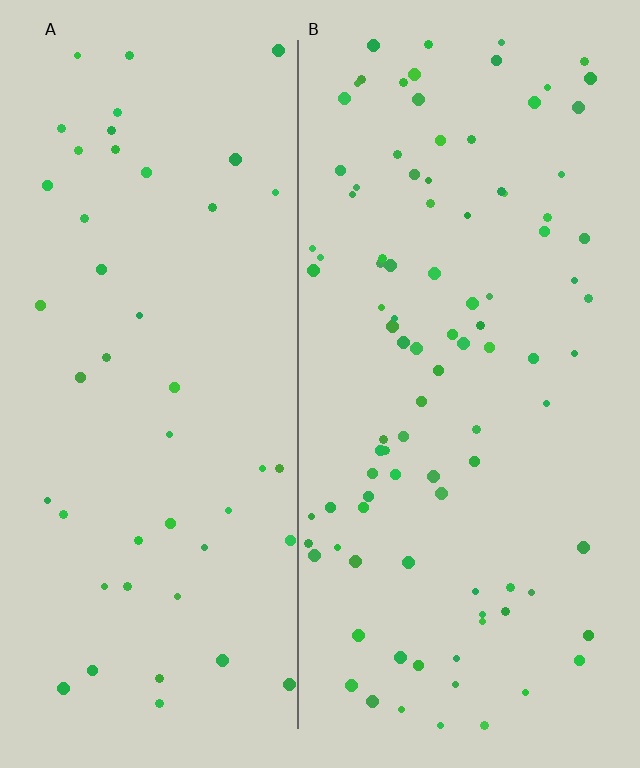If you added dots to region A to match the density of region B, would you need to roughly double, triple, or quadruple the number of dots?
Approximately double.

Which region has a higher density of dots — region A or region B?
B (the right).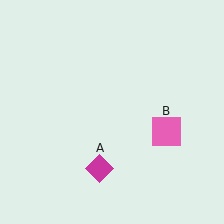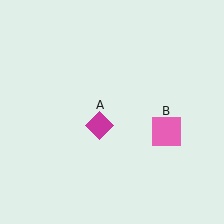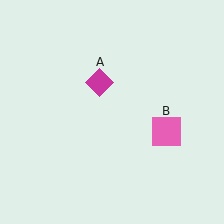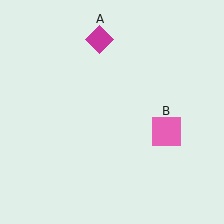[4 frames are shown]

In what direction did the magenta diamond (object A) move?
The magenta diamond (object A) moved up.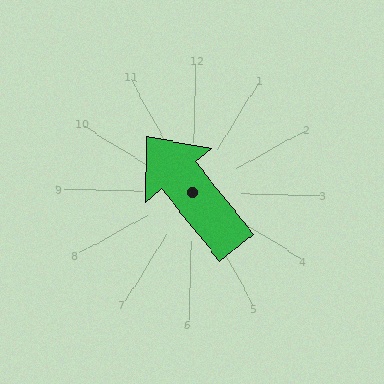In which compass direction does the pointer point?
Northwest.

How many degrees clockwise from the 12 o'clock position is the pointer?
Approximately 320 degrees.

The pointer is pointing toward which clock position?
Roughly 11 o'clock.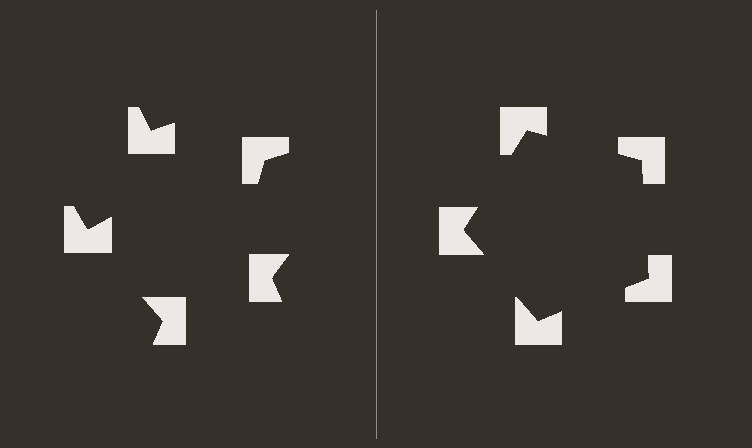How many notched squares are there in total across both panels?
10 — 5 on each side.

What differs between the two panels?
The notched squares are positioned identically on both sides; only the wedge orientations differ. On the right they align to a pentagon; on the left they are misaligned.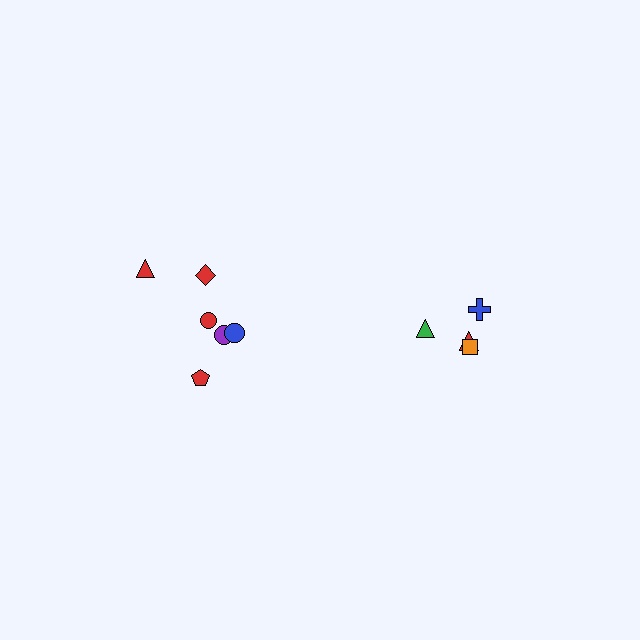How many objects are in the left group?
There are 6 objects.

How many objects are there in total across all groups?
There are 10 objects.